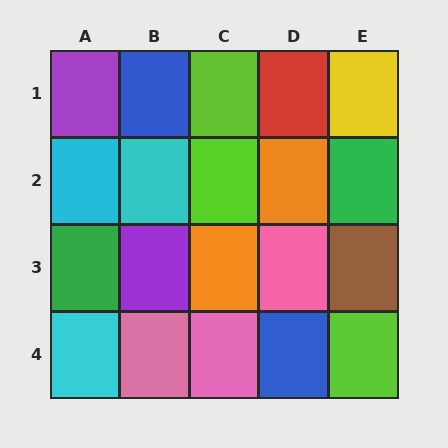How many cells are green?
2 cells are green.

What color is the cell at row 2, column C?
Lime.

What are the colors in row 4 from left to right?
Cyan, pink, pink, blue, lime.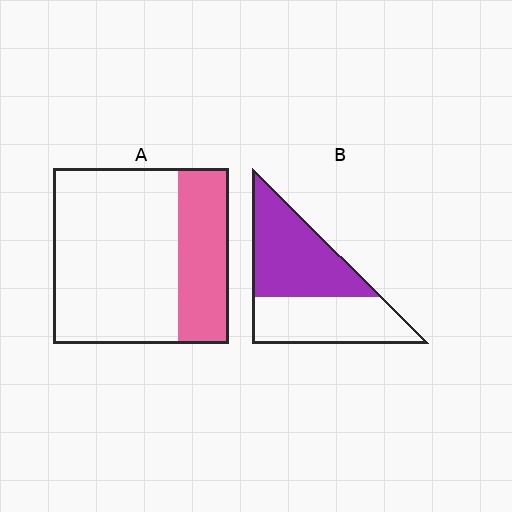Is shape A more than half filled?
No.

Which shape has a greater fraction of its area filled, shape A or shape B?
Shape B.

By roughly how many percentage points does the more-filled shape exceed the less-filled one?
By roughly 25 percentage points (B over A).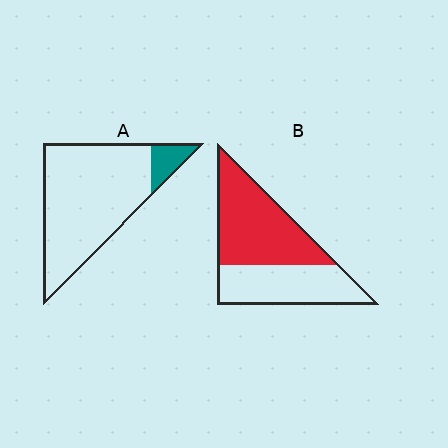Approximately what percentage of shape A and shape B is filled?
A is approximately 10% and B is approximately 55%.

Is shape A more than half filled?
No.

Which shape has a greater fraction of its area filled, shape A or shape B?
Shape B.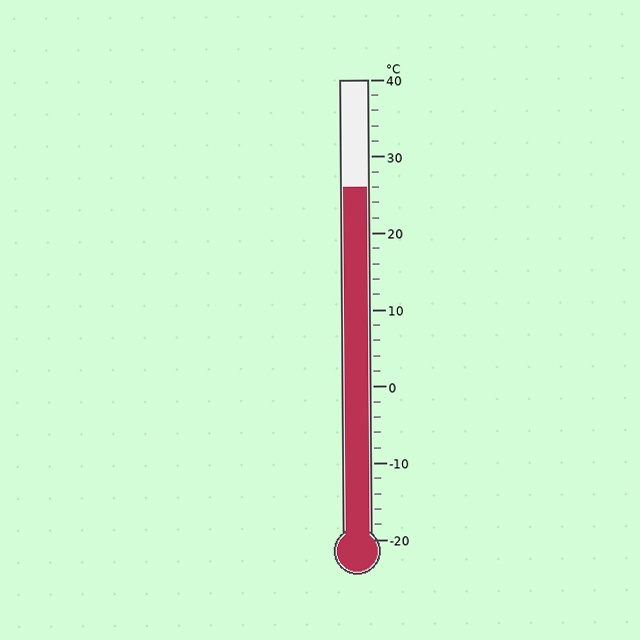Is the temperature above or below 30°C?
The temperature is below 30°C.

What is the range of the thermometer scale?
The thermometer scale ranges from -20°C to 40°C.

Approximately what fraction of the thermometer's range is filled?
The thermometer is filled to approximately 75% of its range.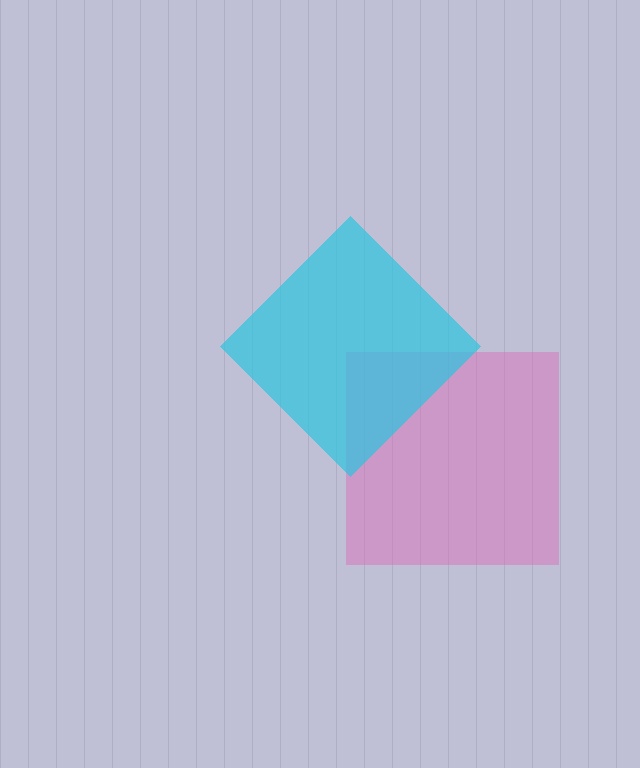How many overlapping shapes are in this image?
There are 2 overlapping shapes in the image.